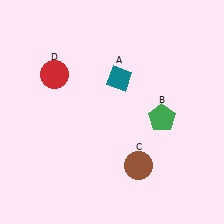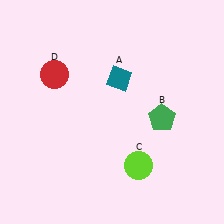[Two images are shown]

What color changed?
The circle (C) changed from brown in Image 1 to lime in Image 2.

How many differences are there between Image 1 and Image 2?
There is 1 difference between the two images.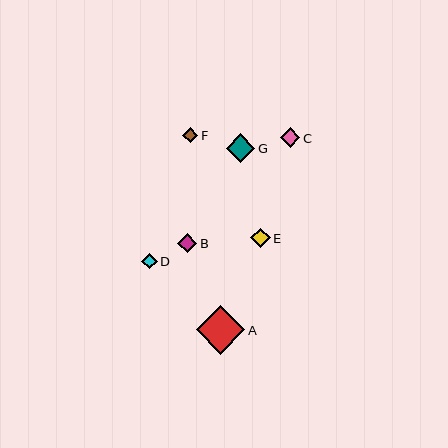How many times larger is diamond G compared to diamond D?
Diamond G is approximately 1.9 times the size of diamond D.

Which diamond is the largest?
Diamond A is the largest with a size of approximately 49 pixels.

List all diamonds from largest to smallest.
From largest to smallest: A, G, C, E, B, D, F.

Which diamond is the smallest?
Diamond F is the smallest with a size of approximately 15 pixels.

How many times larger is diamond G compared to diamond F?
Diamond G is approximately 1.9 times the size of diamond F.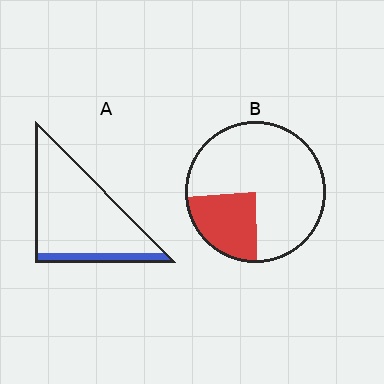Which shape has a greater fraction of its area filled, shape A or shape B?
Shape B.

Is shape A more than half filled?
No.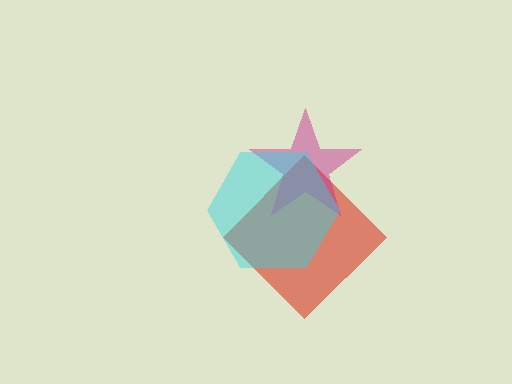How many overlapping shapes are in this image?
There are 3 overlapping shapes in the image.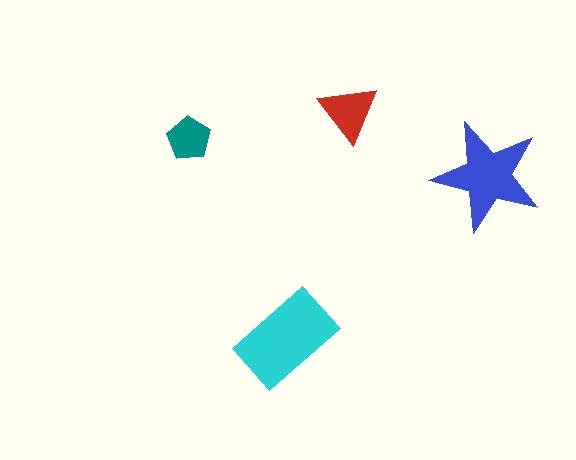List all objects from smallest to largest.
The teal pentagon, the red triangle, the blue star, the cyan rectangle.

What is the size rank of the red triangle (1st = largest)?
3rd.